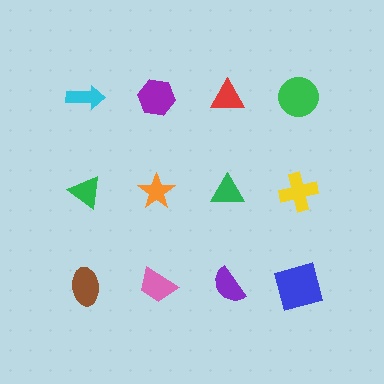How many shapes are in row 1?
4 shapes.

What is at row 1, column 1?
A cyan arrow.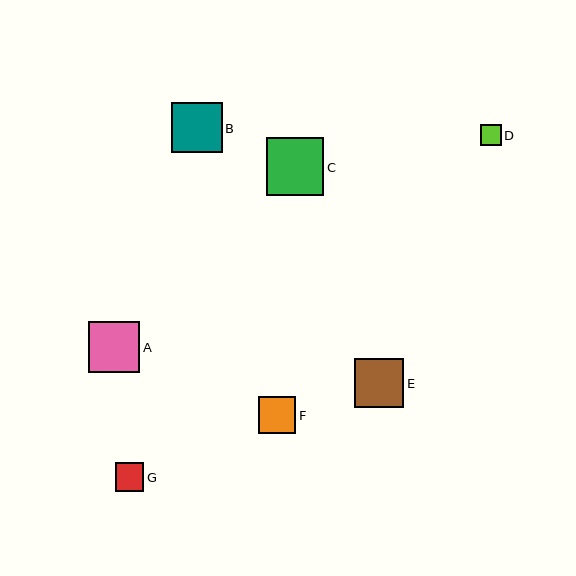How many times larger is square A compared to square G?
Square A is approximately 1.8 times the size of square G.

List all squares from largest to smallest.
From largest to smallest: C, A, B, E, F, G, D.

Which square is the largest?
Square C is the largest with a size of approximately 57 pixels.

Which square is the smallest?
Square D is the smallest with a size of approximately 20 pixels.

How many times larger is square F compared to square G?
Square F is approximately 1.3 times the size of square G.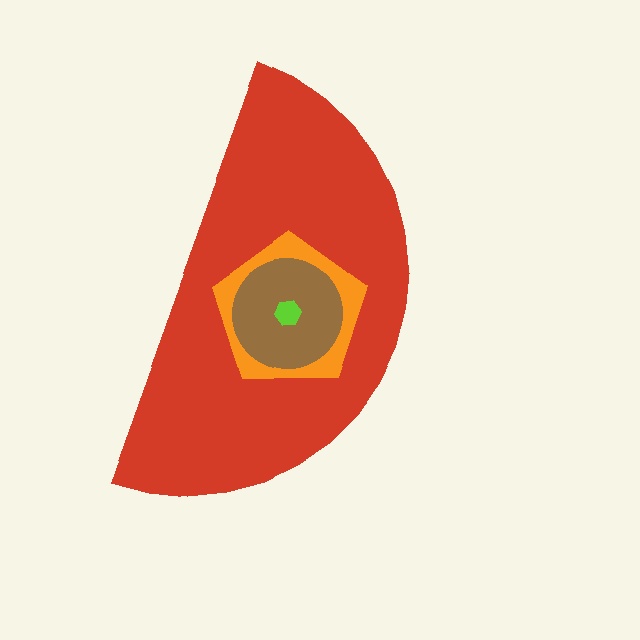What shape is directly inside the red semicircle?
The orange pentagon.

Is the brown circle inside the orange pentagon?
Yes.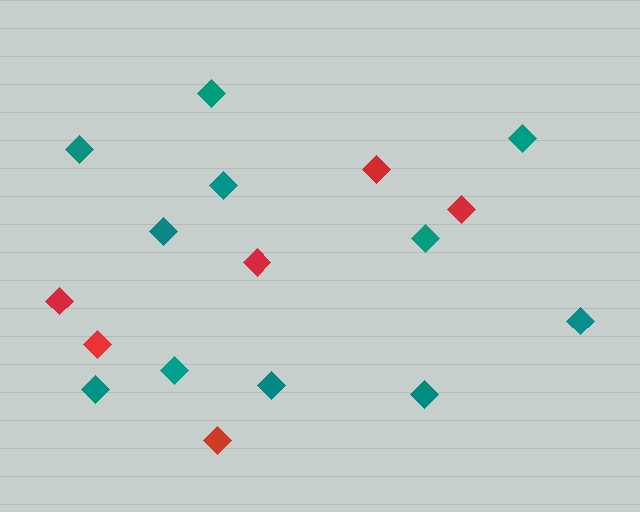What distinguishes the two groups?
There are 2 groups: one group of red diamonds (6) and one group of teal diamonds (11).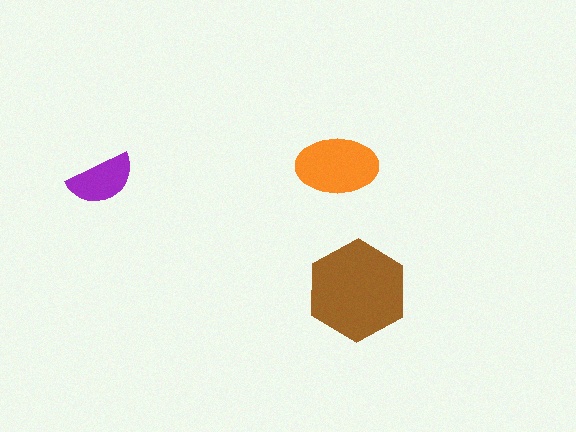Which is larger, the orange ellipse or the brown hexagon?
The brown hexagon.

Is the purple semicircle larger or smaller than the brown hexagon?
Smaller.